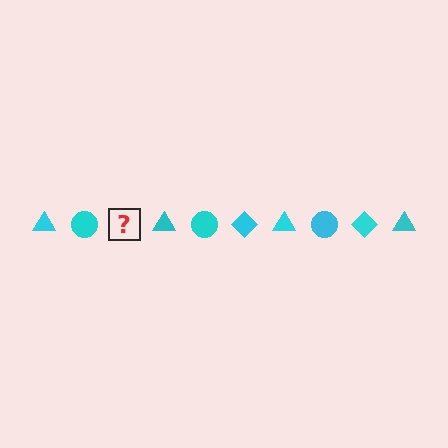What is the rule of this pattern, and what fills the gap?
The rule is that the pattern cycles through triangle, circle, diamond shapes in cyan. The gap should be filled with a cyan diamond.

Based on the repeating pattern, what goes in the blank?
The blank should be a cyan diamond.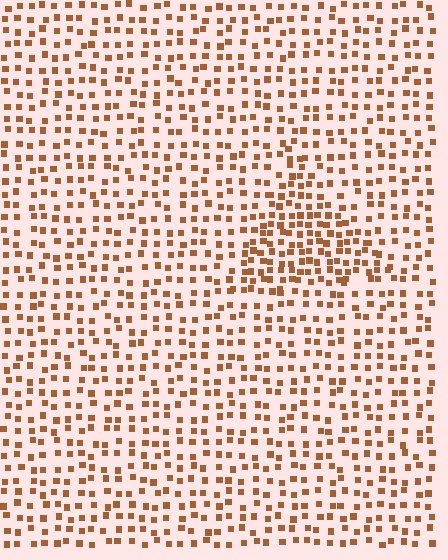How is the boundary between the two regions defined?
The boundary is defined by a change in element density (approximately 1.7x ratio). All elements are the same color, size, and shape.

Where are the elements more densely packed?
The elements are more densely packed inside the triangle boundary.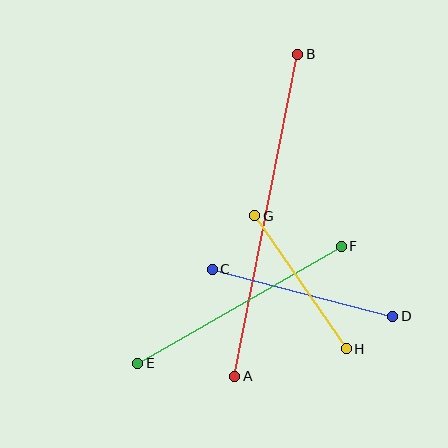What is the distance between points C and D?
The distance is approximately 186 pixels.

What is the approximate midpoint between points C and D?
The midpoint is at approximately (302, 293) pixels.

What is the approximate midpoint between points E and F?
The midpoint is at approximately (240, 305) pixels.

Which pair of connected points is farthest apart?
Points A and B are farthest apart.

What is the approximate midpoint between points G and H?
The midpoint is at approximately (300, 282) pixels.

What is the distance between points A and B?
The distance is approximately 328 pixels.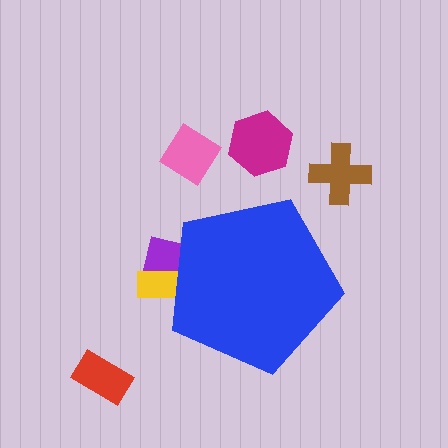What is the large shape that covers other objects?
A blue pentagon.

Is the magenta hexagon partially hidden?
No, the magenta hexagon is fully visible.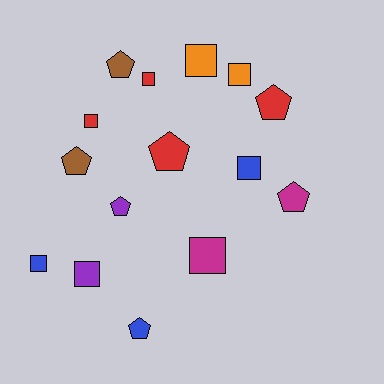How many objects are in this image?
There are 15 objects.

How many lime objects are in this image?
There are no lime objects.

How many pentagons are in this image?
There are 7 pentagons.